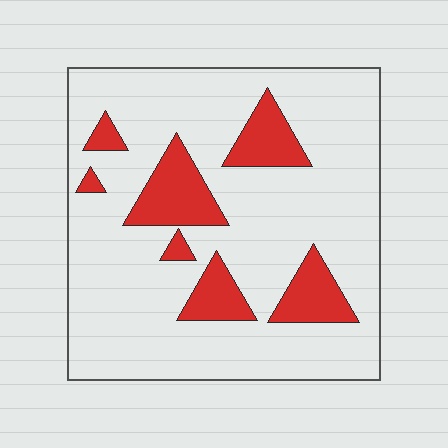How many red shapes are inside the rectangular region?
7.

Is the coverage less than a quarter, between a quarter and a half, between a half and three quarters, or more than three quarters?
Less than a quarter.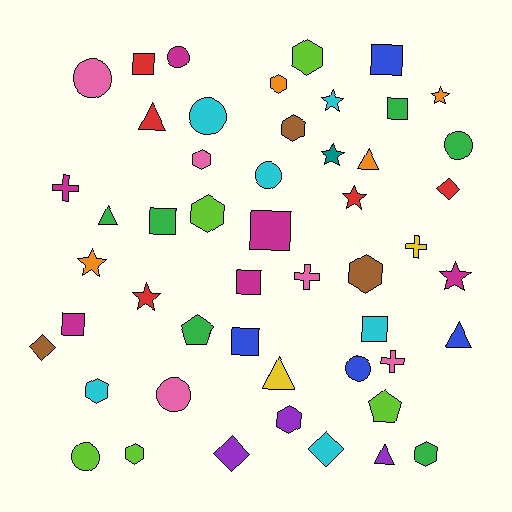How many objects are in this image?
There are 50 objects.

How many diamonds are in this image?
There are 4 diamonds.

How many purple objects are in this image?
There are 3 purple objects.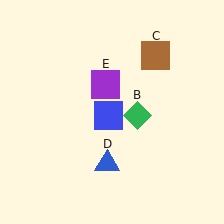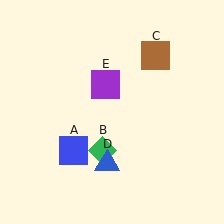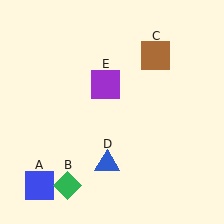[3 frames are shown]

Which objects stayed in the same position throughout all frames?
Brown square (object C) and blue triangle (object D) and purple square (object E) remained stationary.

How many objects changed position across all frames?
2 objects changed position: blue square (object A), green diamond (object B).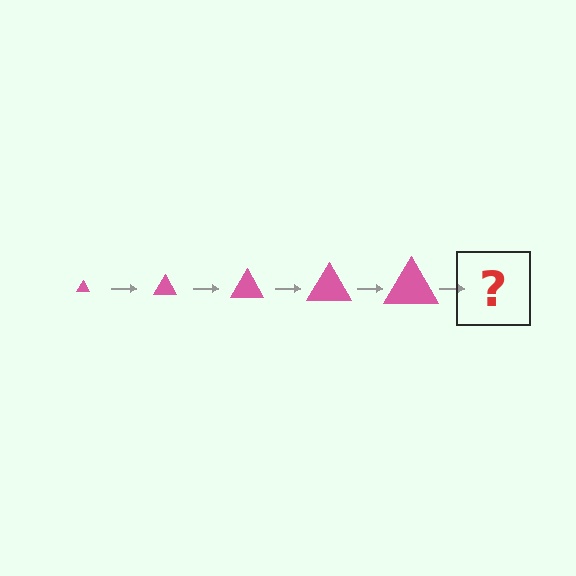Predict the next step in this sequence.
The next step is a pink triangle, larger than the previous one.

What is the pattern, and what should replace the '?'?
The pattern is that the triangle gets progressively larger each step. The '?' should be a pink triangle, larger than the previous one.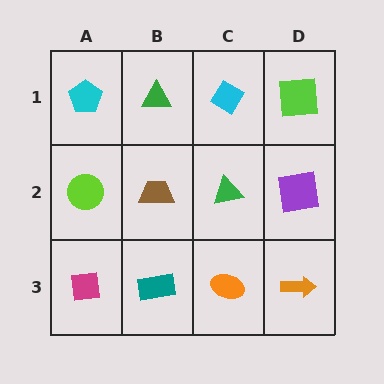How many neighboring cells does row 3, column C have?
3.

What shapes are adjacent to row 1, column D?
A purple square (row 2, column D), a cyan diamond (row 1, column C).